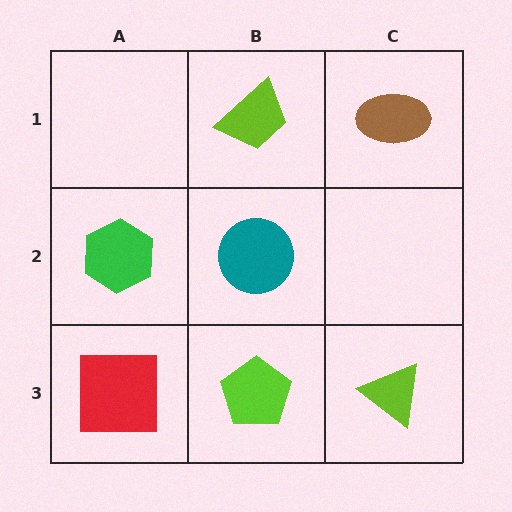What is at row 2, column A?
A green hexagon.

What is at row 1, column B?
A lime trapezoid.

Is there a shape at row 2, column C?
No, that cell is empty.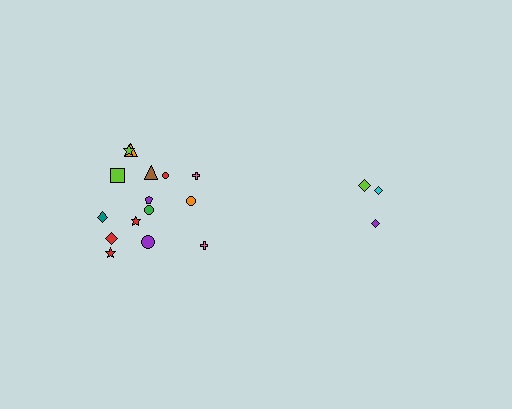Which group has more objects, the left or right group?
The left group.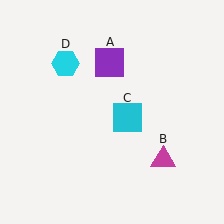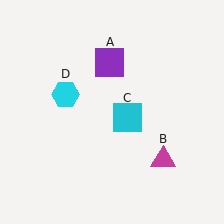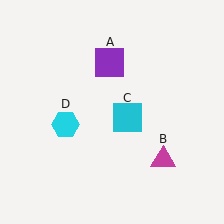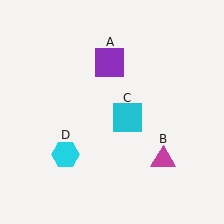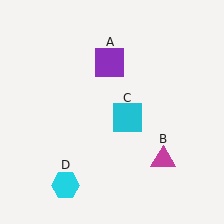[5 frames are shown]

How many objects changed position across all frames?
1 object changed position: cyan hexagon (object D).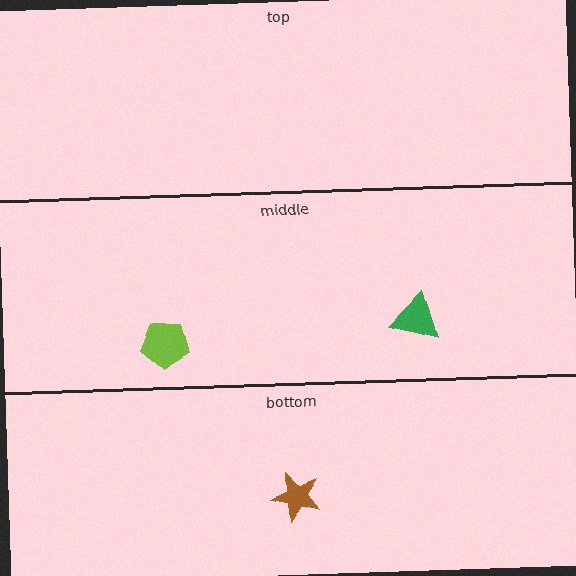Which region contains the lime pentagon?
The middle region.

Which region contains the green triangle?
The middle region.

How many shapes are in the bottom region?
1.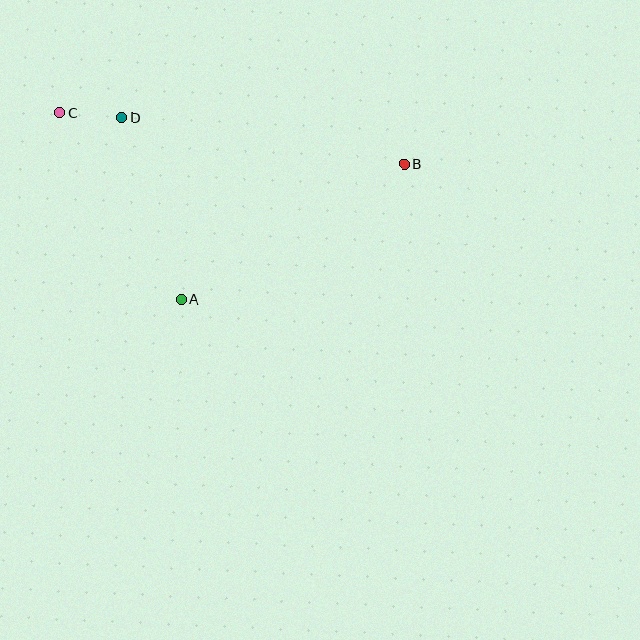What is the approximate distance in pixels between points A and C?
The distance between A and C is approximately 223 pixels.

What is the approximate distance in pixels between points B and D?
The distance between B and D is approximately 286 pixels.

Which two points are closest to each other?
Points C and D are closest to each other.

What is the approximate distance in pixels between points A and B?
The distance between A and B is approximately 261 pixels.